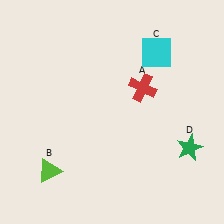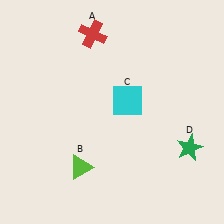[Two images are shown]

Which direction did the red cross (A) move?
The red cross (A) moved up.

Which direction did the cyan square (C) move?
The cyan square (C) moved down.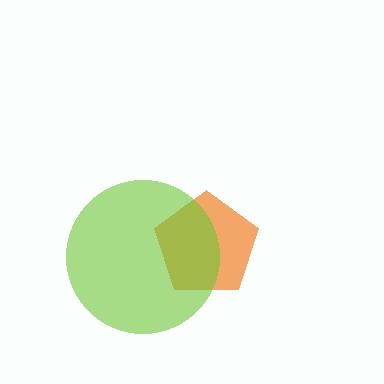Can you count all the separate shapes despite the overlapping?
Yes, there are 2 separate shapes.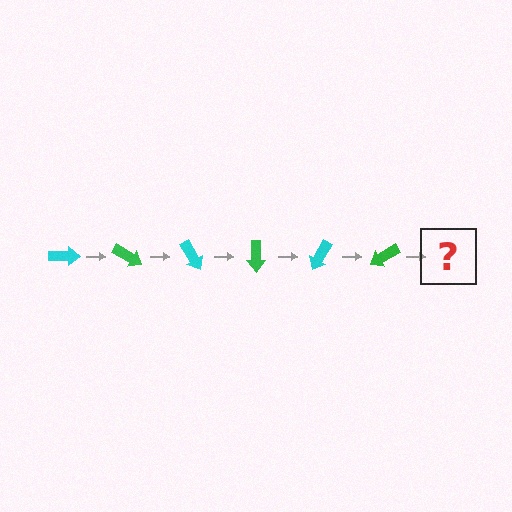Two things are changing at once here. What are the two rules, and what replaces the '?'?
The two rules are that it rotates 30 degrees each step and the color cycles through cyan and green. The '?' should be a cyan arrow, rotated 180 degrees from the start.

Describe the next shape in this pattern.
It should be a cyan arrow, rotated 180 degrees from the start.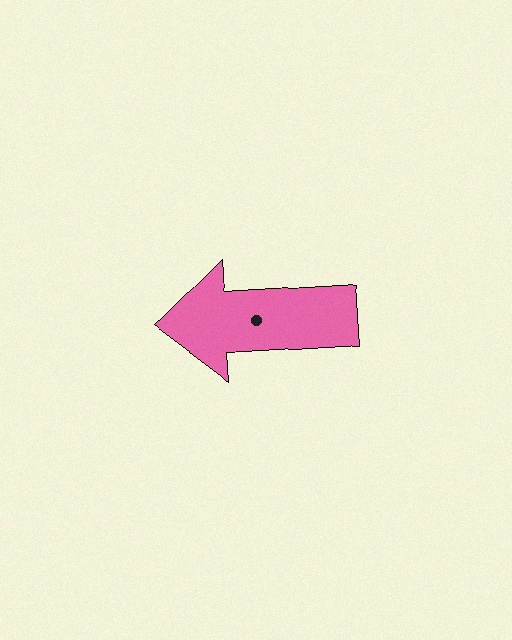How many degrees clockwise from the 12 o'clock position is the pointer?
Approximately 266 degrees.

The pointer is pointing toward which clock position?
Roughly 9 o'clock.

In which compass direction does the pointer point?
West.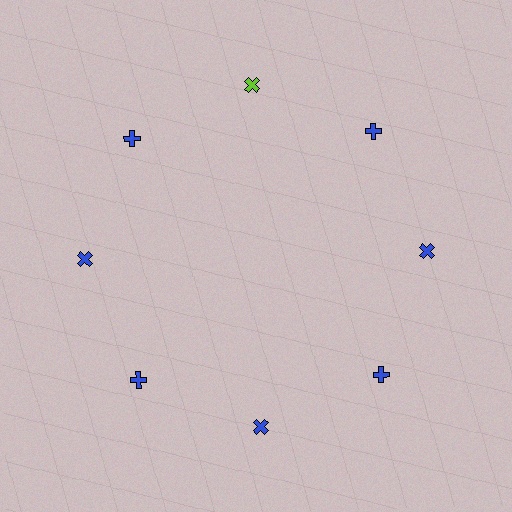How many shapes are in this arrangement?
There are 8 shapes arranged in a ring pattern.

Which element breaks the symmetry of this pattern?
The lime cross at roughly the 12 o'clock position breaks the symmetry. All other shapes are blue crosses.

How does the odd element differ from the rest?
It has a different color: lime instead of blue.